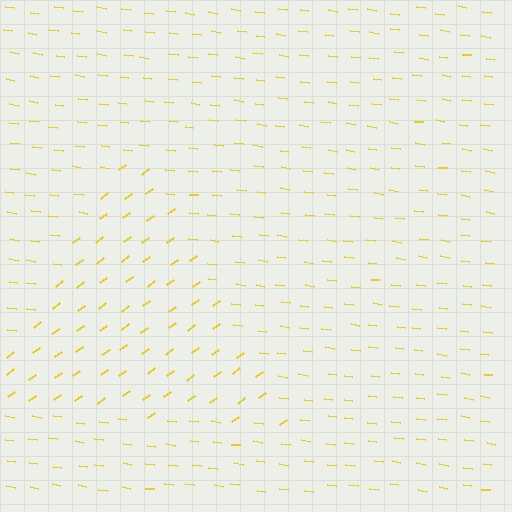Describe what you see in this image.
The image is filled with small yellow line segments. A triangle region in the image has lines oriented differently from the surrounding lines, creating a visible texture boundary.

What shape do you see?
I see a triangle.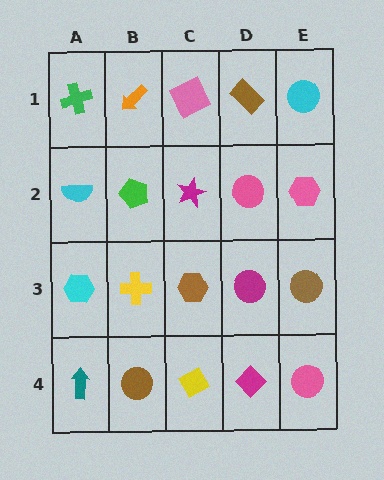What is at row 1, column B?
An orange arrow.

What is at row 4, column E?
A pink circle.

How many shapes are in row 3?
5 shapes.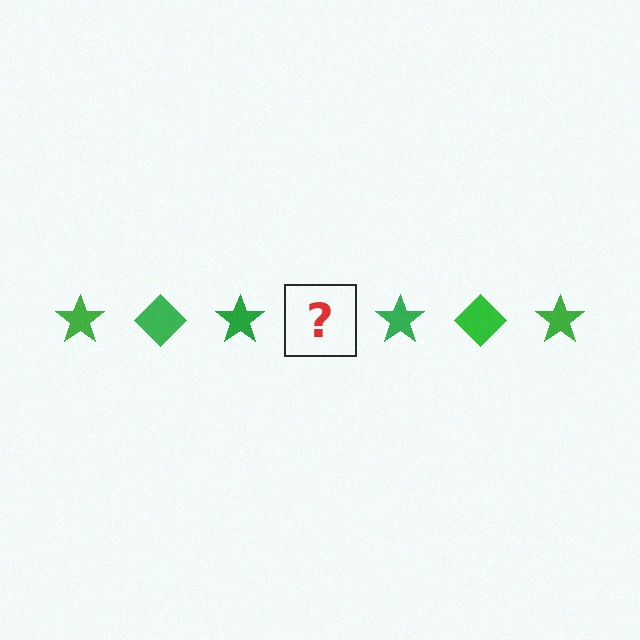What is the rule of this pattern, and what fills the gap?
The rule is that the pattern cycles through star, diamond shapes in green. The gap should be filled with a green diamond.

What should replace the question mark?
The question mark should be replaced with a green diamond.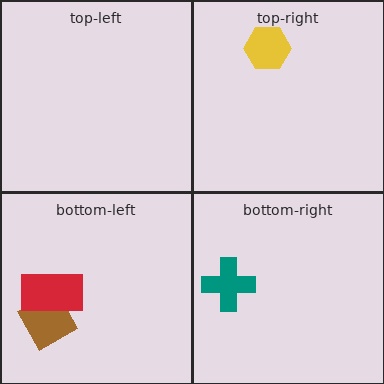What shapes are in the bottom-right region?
The teal cross.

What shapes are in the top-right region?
The yellow hexagon.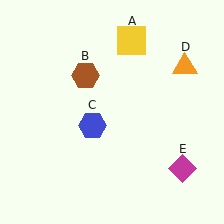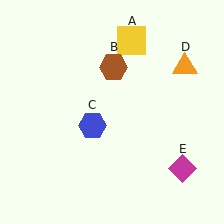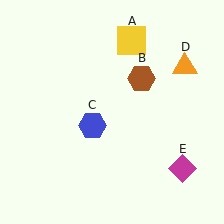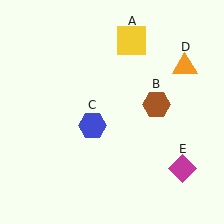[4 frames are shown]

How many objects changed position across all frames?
1 object changed position: brown hexagon (object B).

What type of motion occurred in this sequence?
The brown hexagon (object B) rotated clockwise around the center of the scene.